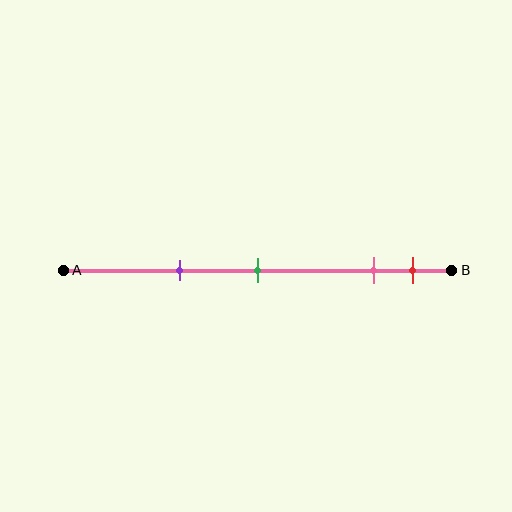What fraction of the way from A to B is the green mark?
The green mark is approximately 50% (0.5) of the way from A to B.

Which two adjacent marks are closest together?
The pink and red marks are the closest adjacent pair.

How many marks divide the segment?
There are 4 marks dividing the segment.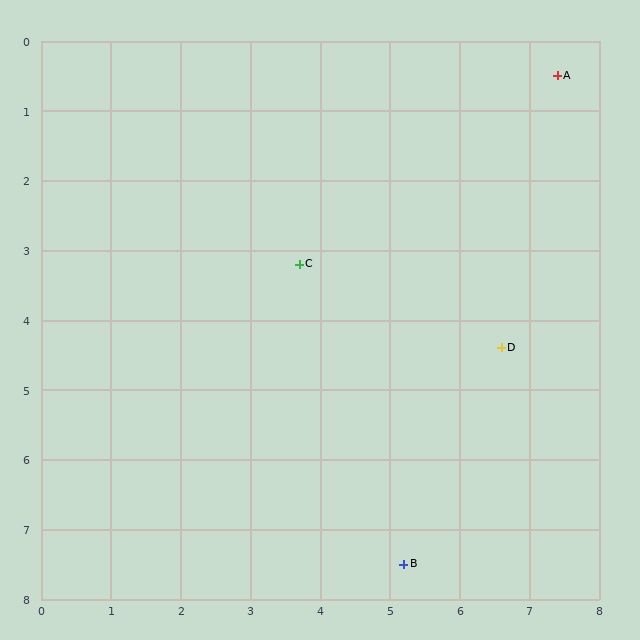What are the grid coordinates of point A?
Point A is at approximately (7.4, 0.5).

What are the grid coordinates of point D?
Point D is at approximately (6.6, 4.4).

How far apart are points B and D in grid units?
Points B and D are about 3.4 grid units apart.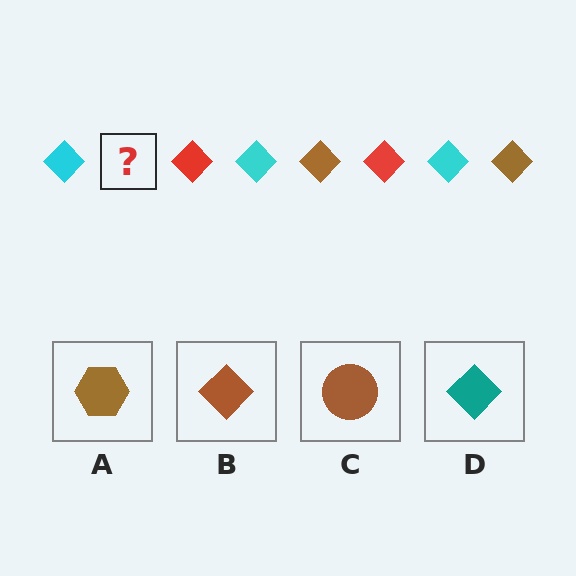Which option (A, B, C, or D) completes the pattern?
B.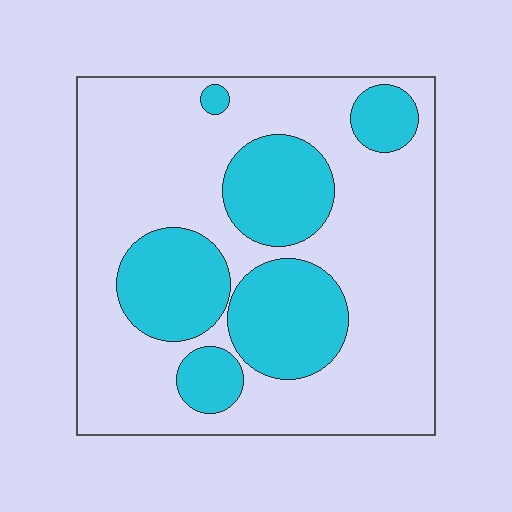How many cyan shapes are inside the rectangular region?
6.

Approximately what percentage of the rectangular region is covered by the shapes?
Approximately 30%.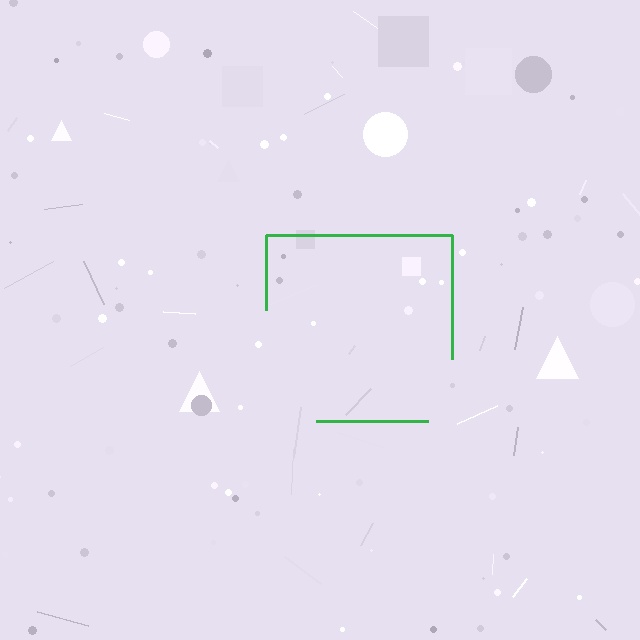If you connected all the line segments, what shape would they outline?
They would outline a square.